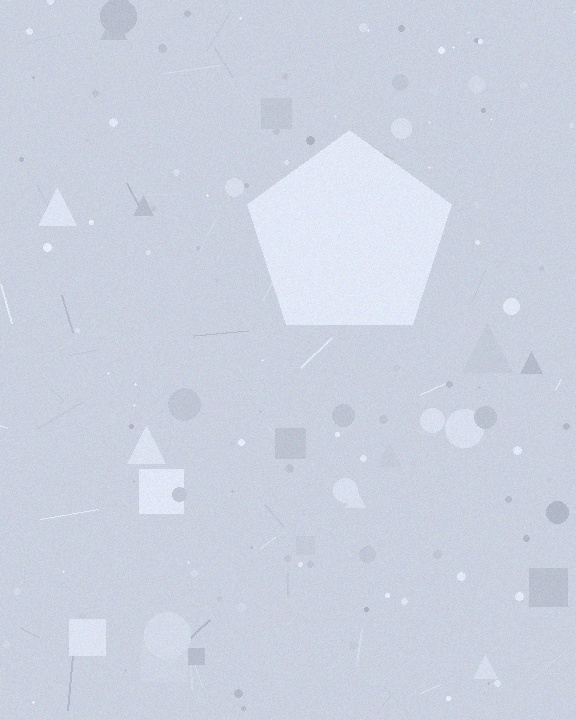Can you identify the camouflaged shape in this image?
The camouflaged shape is a pentagon.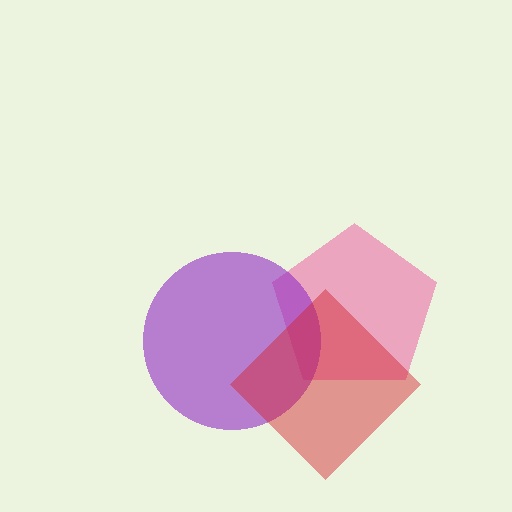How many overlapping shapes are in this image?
There are 3 overlapping shapes in the image.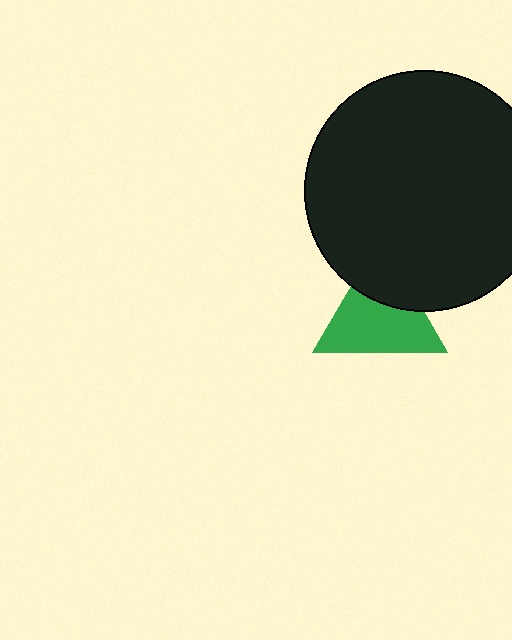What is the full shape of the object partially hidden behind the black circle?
The partially hidden object is a green triangle.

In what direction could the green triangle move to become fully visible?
The green triangle could move down. That would shift it out from behind the black circle entirely.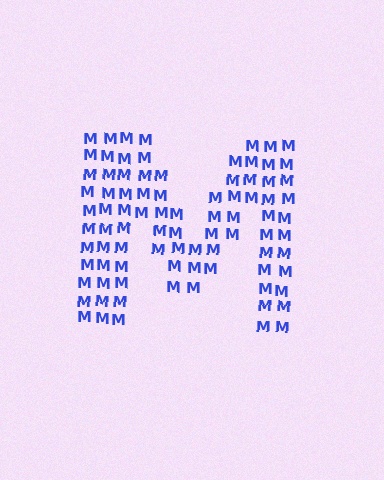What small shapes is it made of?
It is made of small letter M's.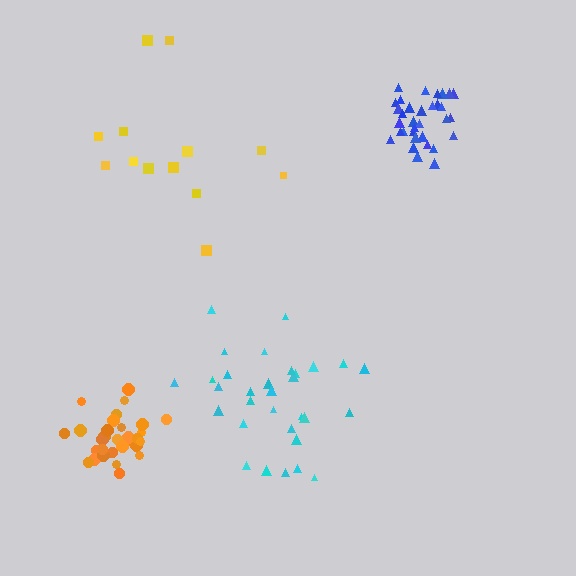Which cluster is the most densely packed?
Orange.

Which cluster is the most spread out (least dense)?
Yellow.